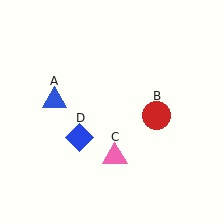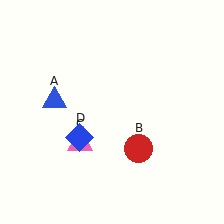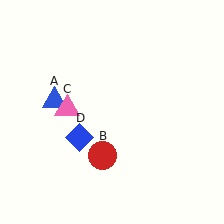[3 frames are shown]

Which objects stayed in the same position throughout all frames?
Blue triangle (object A) and blue diamond (object D) remained stationary.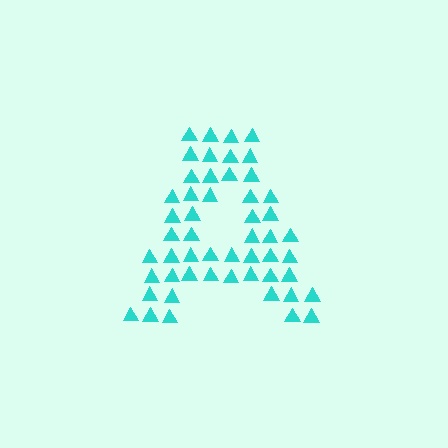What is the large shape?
The large shape is the letter A.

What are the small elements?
The small elements are triangles.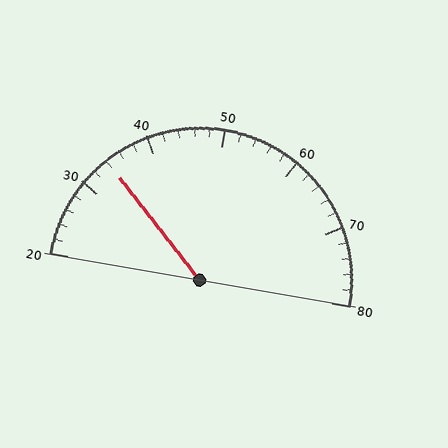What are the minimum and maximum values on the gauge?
The gauge ranges from 20 to 80.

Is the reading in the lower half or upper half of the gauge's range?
The reading is in the lower half of the range (20 to 80).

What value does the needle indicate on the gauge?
The needle indicates approximately 34.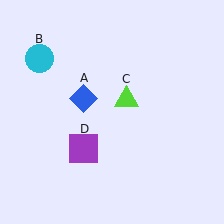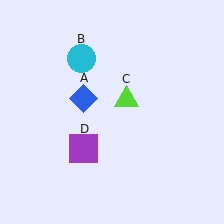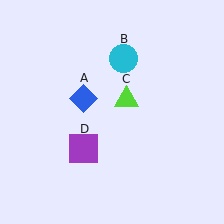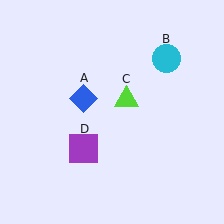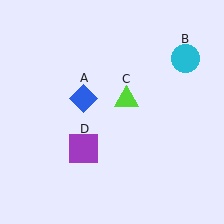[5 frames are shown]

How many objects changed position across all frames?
1 object changed position: cyan circle (object B).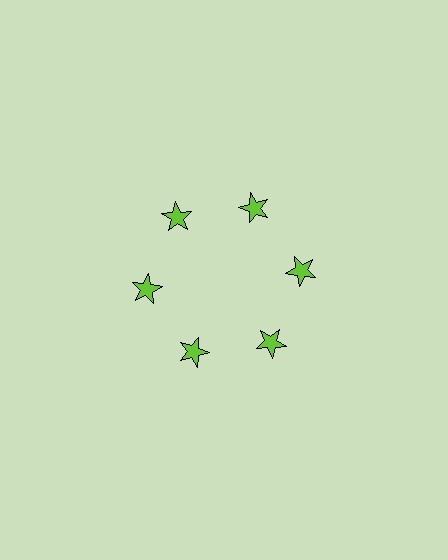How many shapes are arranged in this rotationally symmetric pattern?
There are 6 shapes, arranged in 6 groups of 1.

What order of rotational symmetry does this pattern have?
This pattern has 6-fold rotational symmetry.